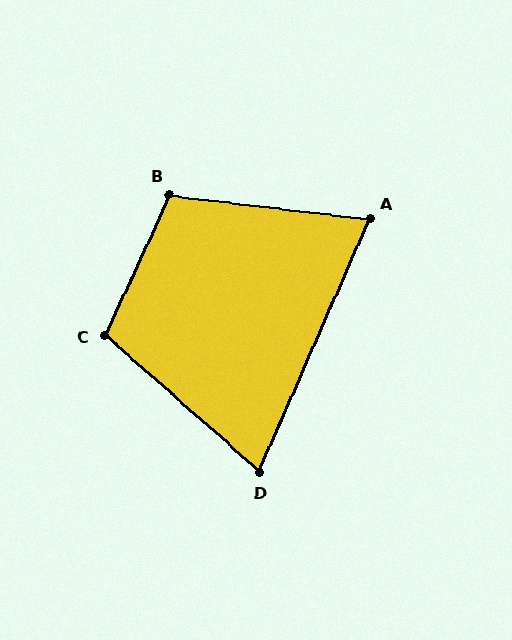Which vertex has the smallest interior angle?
D, at approximately 72 degrees.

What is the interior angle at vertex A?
Approximately 73 degrees (acute).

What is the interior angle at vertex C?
Approximately 107 degrees (obtuse).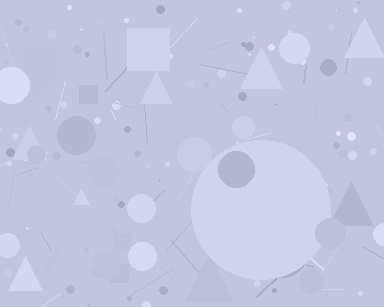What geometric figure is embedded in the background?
A circle is embedded in the background.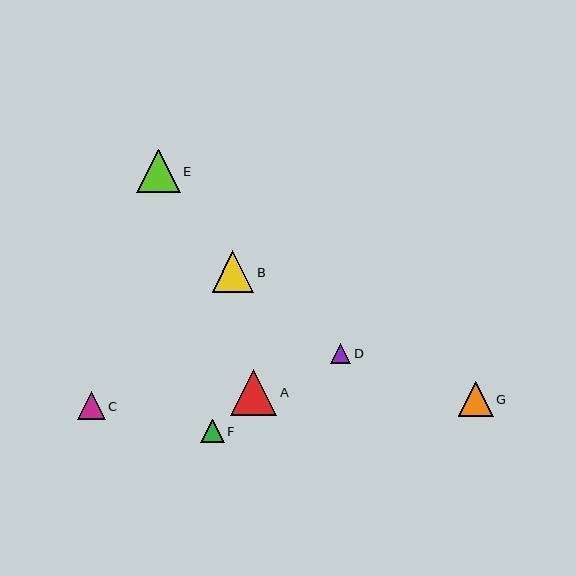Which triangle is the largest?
Triangle A is the largest with a size of approximately 46 pixels.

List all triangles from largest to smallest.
From largest to smallest: A, E, B, G, C, F, D.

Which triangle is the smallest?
Triangle D is the smallest with a size of approximately 20 pixels.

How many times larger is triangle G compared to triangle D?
Triangle G is approximately 1.7 times the size of triangle D.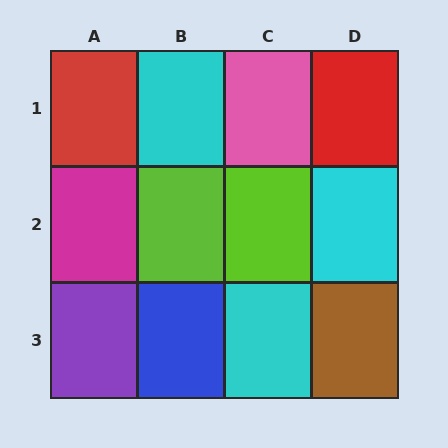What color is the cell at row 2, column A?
Magenta.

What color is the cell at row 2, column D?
Cyan.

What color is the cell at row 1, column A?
Red.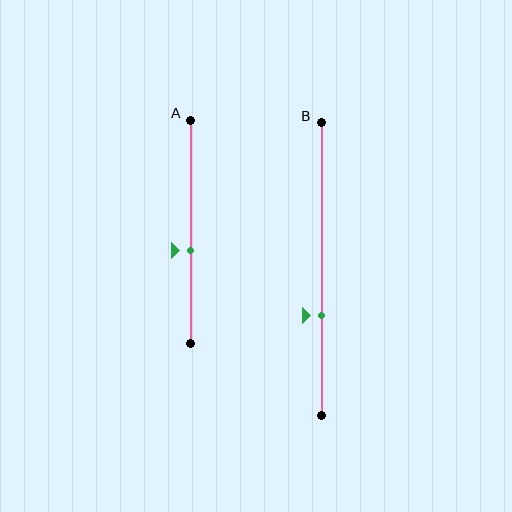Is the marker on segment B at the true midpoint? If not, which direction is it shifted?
No, the marker on segment B is shifted downward by about 16% of the segment length.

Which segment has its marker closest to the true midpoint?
Segment A has its marker closest to the true midpoint.